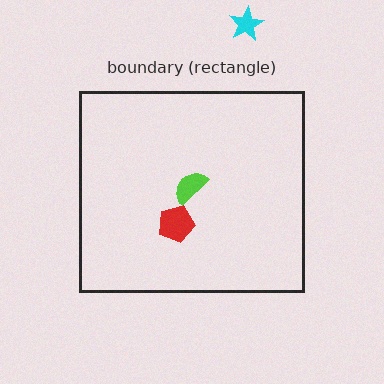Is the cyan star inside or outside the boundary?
Outside.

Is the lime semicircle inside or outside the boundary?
Inside.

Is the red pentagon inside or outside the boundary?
Inside.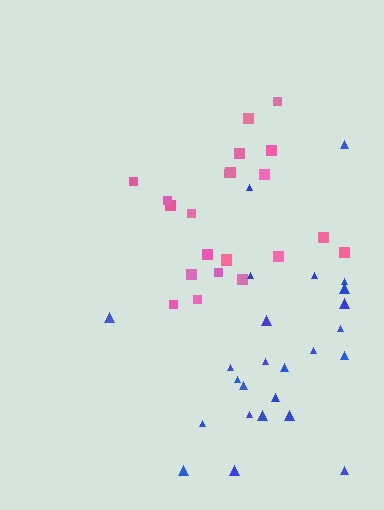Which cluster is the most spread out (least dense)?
Blue.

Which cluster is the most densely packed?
Pink.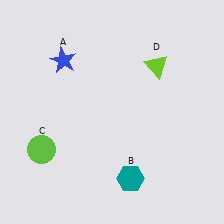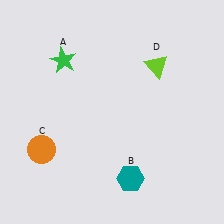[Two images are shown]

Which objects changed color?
A changed from blue to green. C changed from lime to orange.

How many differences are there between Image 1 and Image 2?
There are 2 differences between the two images.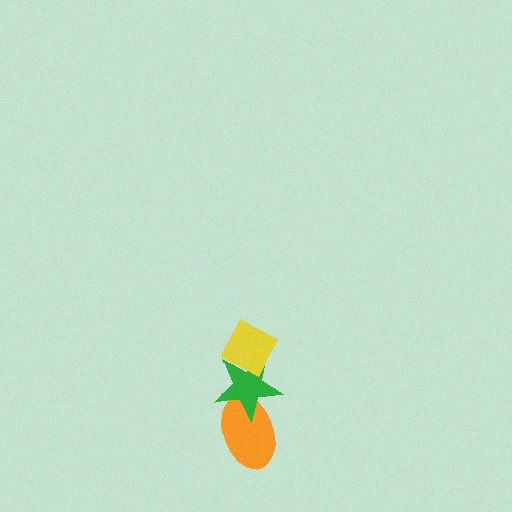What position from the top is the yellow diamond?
The yellow diamond is 1st from the top.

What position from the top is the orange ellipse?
The orange ellipse is 3rd from the top.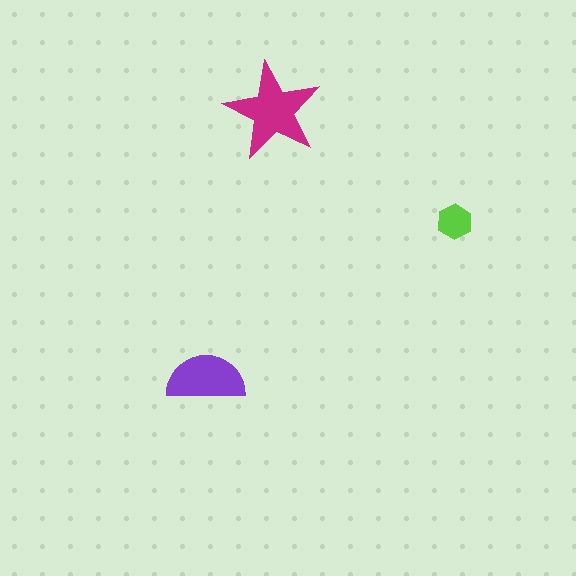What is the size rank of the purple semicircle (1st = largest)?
2nd.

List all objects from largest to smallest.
The magenta star, the purple semicircle, the lime hexagon.